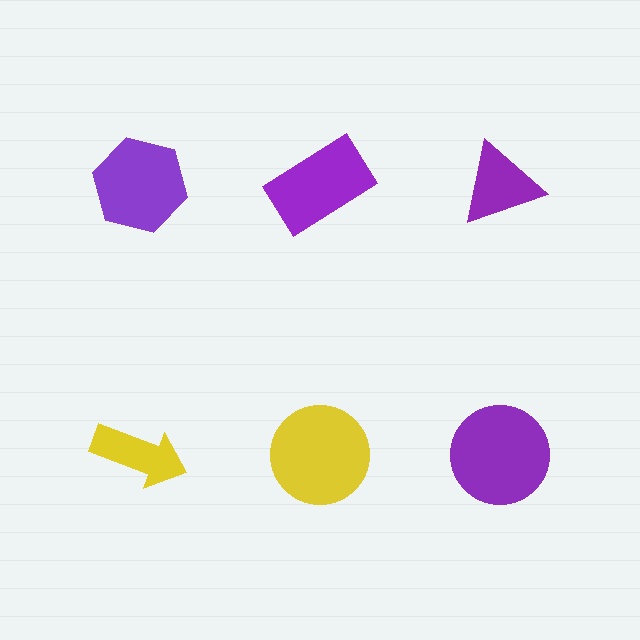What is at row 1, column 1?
A purple hexagon.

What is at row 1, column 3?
A purple triangle.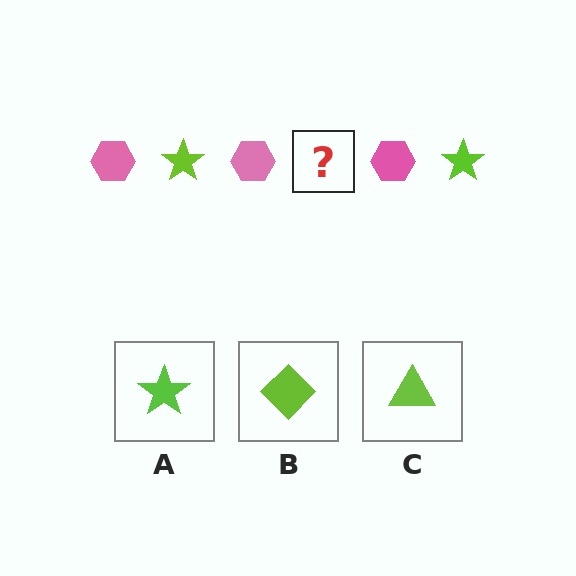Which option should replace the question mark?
Option A.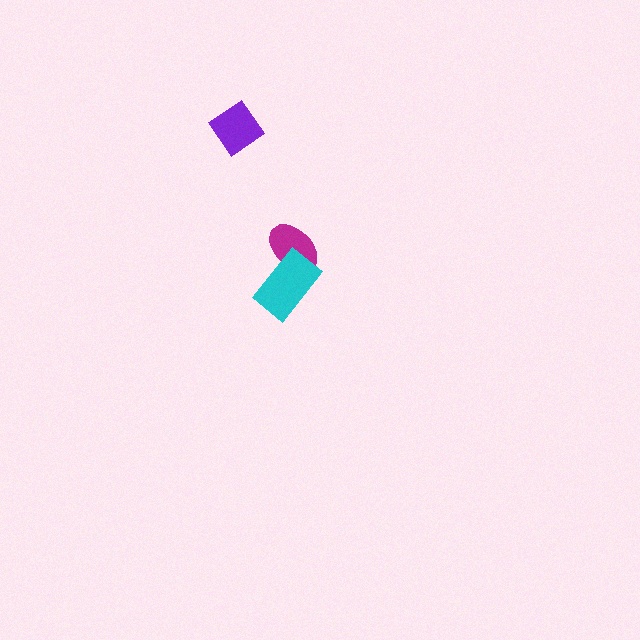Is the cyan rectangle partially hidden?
No, no other shape covers it.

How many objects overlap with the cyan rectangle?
1 object overlaps with the cyan rectangle.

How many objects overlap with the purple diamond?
0 objects overlap with the purple diamond.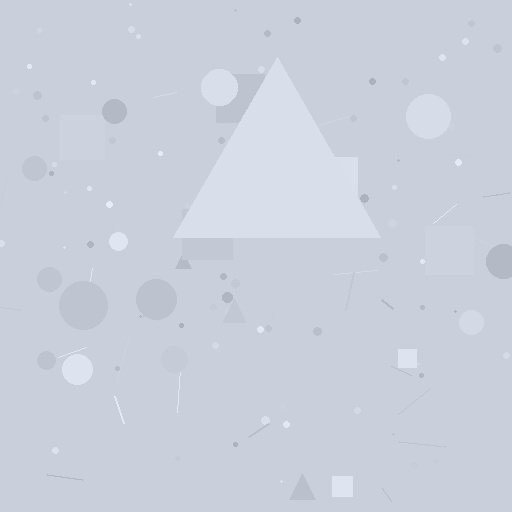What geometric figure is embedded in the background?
A triangle is embedded in the background.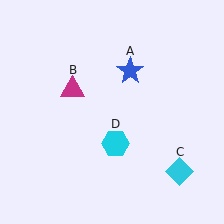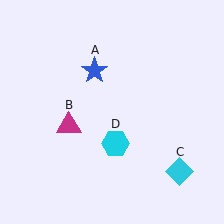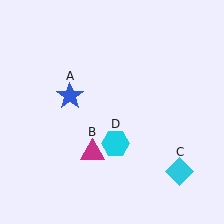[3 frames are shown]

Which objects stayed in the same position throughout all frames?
Cyan diamond (object C) and cyan hexagon (object D) remained stationary.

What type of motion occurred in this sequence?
The blue star (object A), magenta triangle (object B) rotated counterclockwise around the center of the scene.